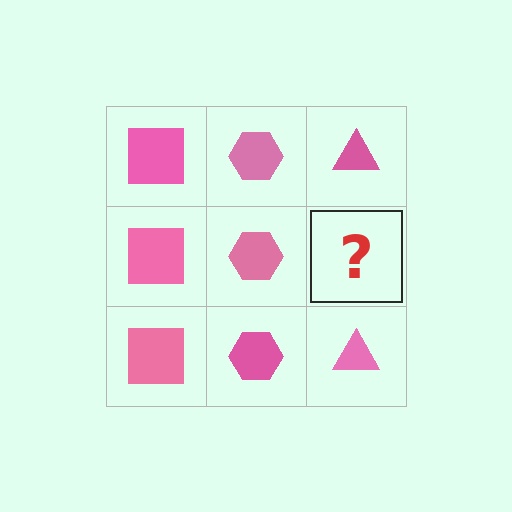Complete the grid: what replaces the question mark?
The question mark should be replaced with a pink triangle.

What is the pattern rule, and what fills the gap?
The rule is that each column has a consistent shape. The gap should be filled with a pink triangle.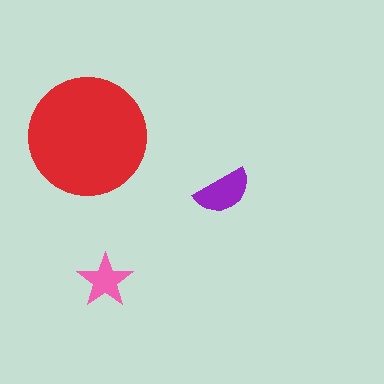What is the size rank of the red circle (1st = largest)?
1st.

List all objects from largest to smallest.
The red circle, the purple semicircle, the pink star.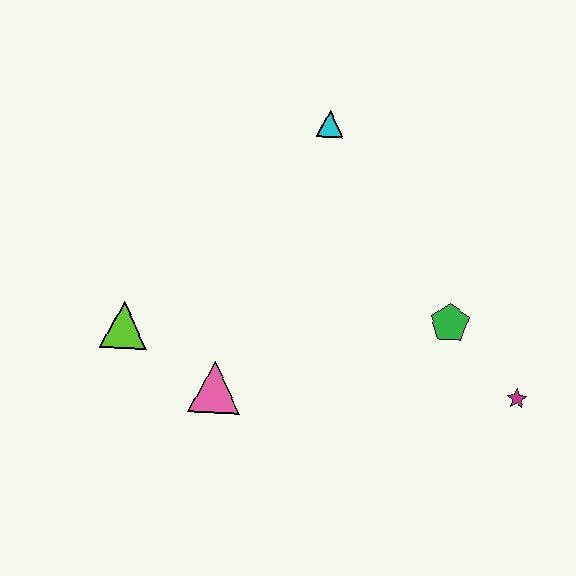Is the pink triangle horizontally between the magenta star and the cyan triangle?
No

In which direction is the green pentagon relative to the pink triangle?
The green pentagon is to the right of the pink triangle.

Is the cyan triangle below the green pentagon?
No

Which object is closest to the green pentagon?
The magenta star is closest to the green pentagon.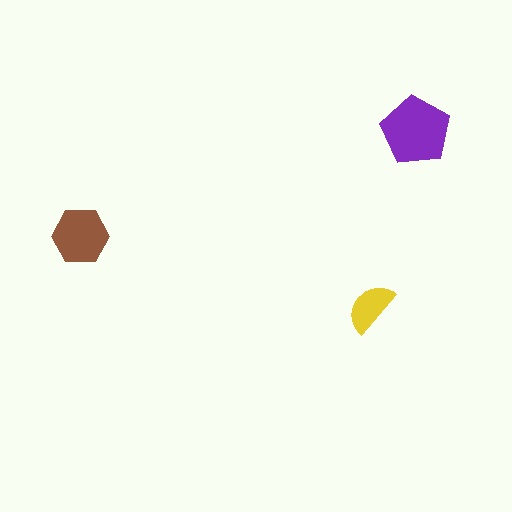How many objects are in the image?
There are 3 objects in the image.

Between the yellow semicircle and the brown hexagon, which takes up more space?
The brown hexagon.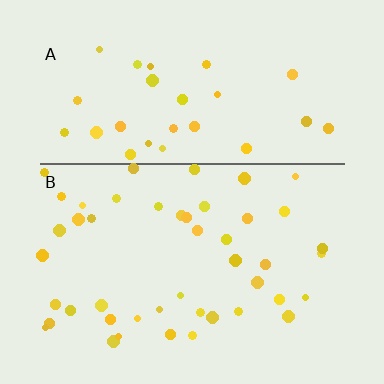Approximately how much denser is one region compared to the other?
Approximately 1.5× — region B over region A.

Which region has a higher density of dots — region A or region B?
B (the bottom).